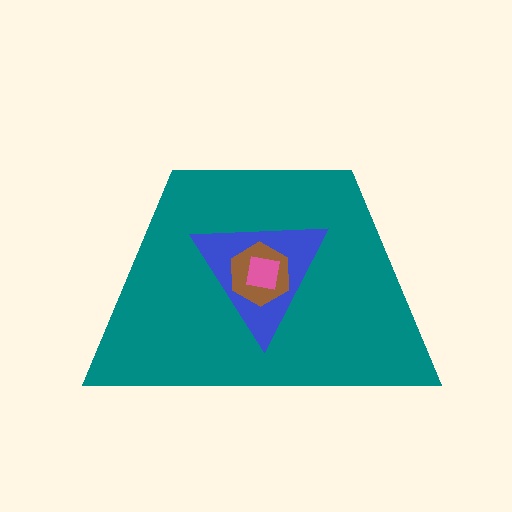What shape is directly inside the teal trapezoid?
The blue triangle.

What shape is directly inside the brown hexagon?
The pink square.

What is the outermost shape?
The teal trapezoid.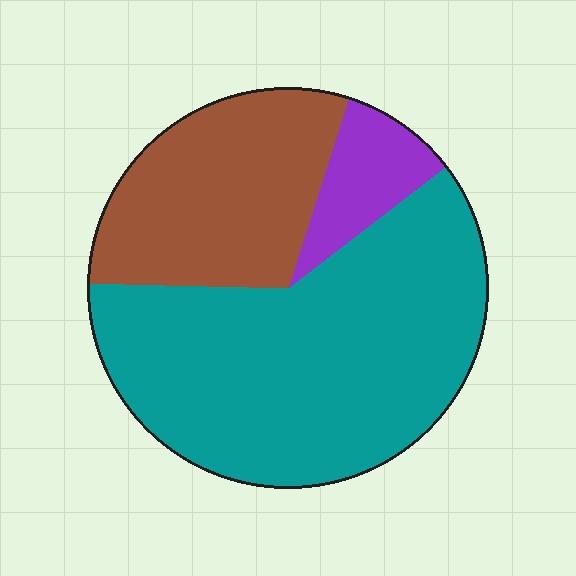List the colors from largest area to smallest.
From largest to smallest: teal, brown, purple.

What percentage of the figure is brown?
Brown covers 30% of the figure.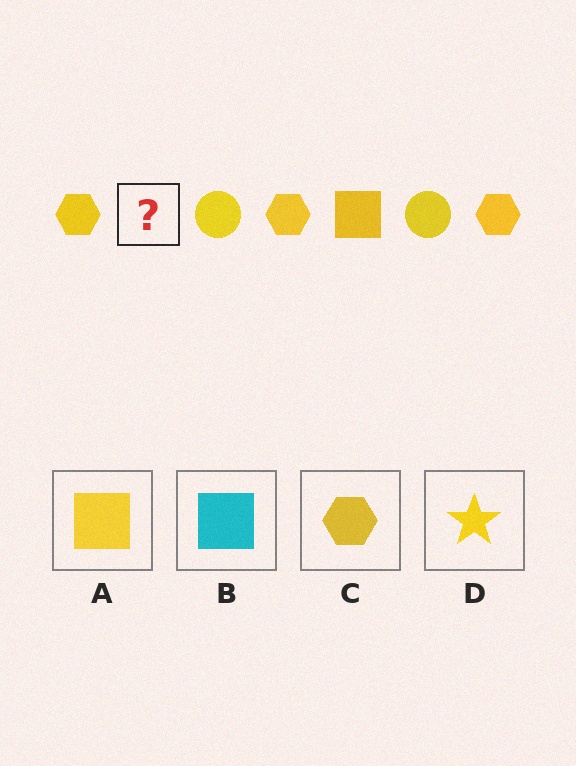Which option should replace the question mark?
Option A.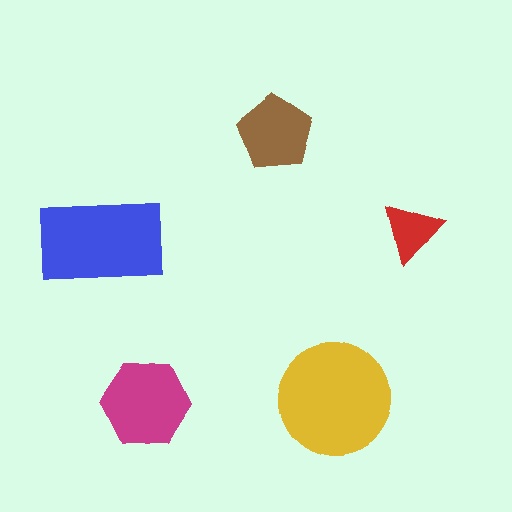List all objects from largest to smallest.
The yellow circle, the blue rectangle, the magenta hexagon, the brown pentagon, the red triangle.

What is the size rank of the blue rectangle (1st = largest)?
2nd.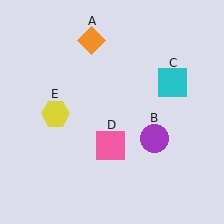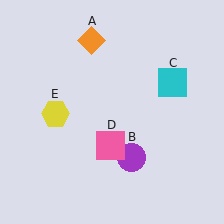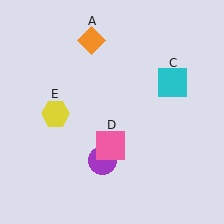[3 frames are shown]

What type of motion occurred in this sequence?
The purple circle (object B) rotated clockwise around the center of the scene.